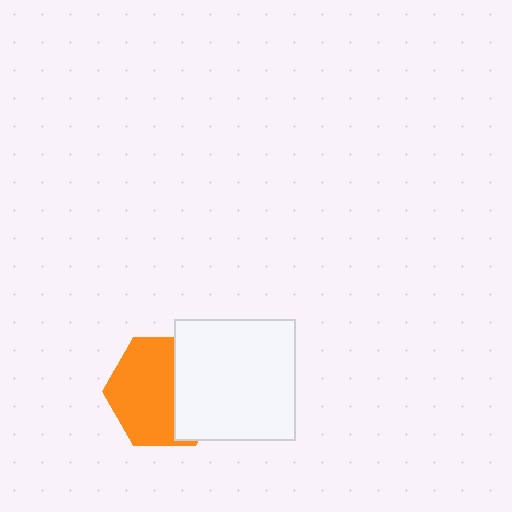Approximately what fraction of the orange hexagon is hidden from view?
Roughly 40% of the orange hexagon is hidden behind the white square.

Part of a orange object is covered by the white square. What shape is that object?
It is a hexagon.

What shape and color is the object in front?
The object in front is a white square.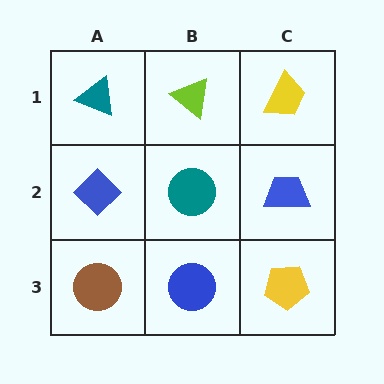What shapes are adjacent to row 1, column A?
A blue diamond (row 2, column A), a lime triangle (row 1, column B).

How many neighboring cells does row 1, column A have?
2.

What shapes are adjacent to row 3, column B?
A teal circle (row 2, column B), a brown circle (row 3, column A), a yellow pentagon (row 3, column C).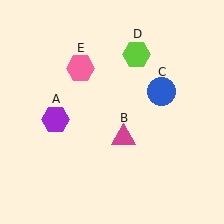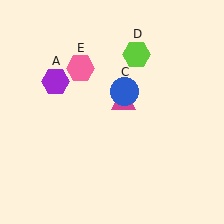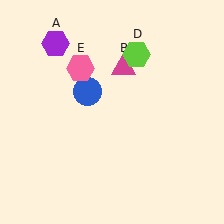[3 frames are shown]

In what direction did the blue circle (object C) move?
The blue circle (object C) moved left.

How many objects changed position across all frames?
3 objects changed position: purple hexagon (object A), magenta triangle (object B), blue circle (object C).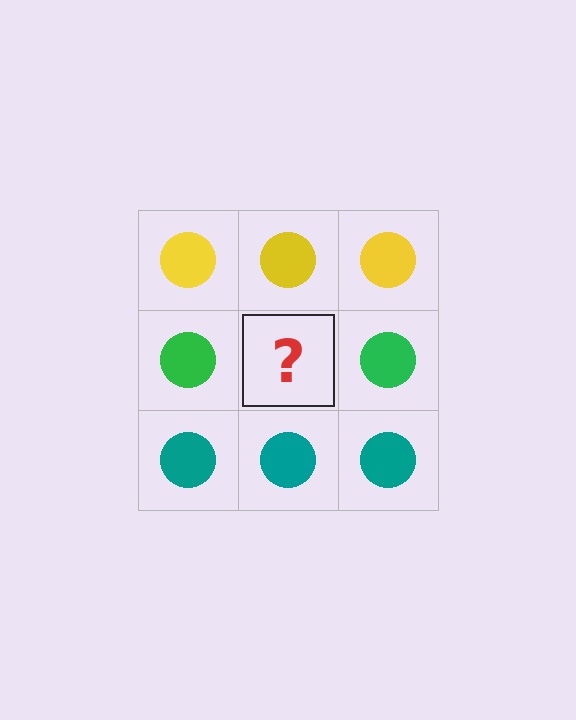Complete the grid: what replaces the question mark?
The question mark should be replaced with a green circle.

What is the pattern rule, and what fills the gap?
The rule is that each row has a consistent color. The gap should be filled with a green circle.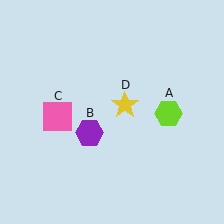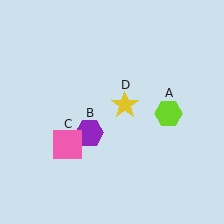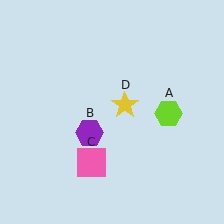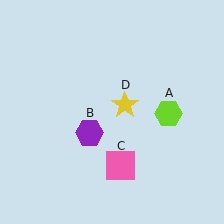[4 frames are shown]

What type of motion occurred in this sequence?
The pink square (object C) rotated counterclockwise around the center of the scene.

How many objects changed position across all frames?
1 object changed position: pink square (object C).